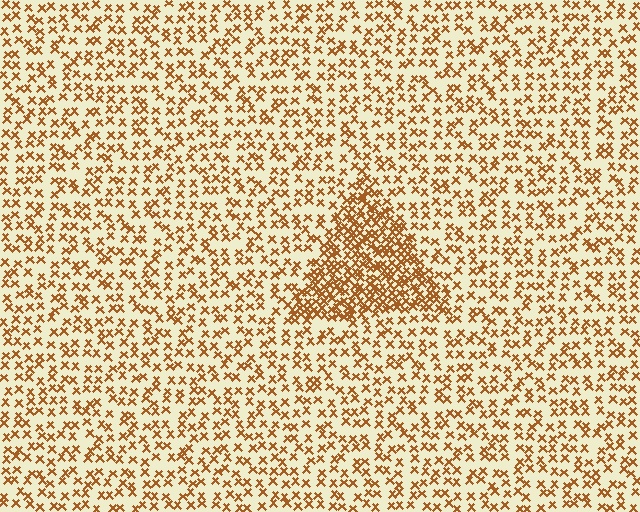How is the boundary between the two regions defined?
The boundary is defined by a change in element density (approximately 2.3x ratio). All elements are the same color, size, and shape.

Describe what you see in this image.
The image contains small brown elements arranged at two different densities. A triangle-shaped region is visible where the elements are more densely packed than the surrounding area.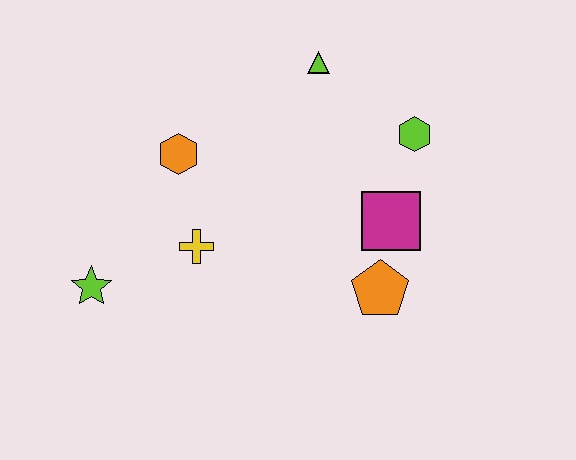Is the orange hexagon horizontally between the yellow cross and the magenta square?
No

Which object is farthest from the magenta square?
The lime star is farthest from the magenta square.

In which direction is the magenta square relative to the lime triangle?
The magenta square is below the lime triangle.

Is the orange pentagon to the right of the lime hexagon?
No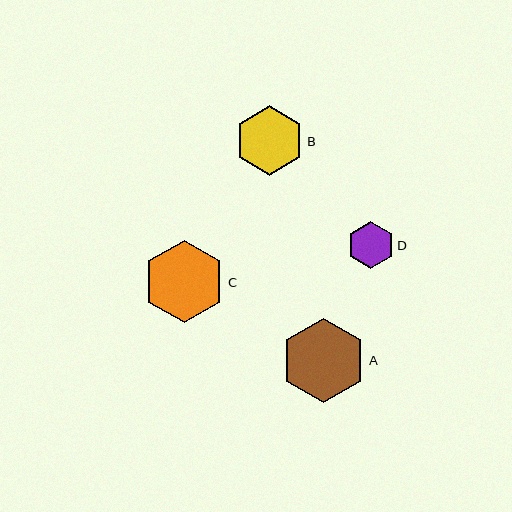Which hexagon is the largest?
Hexagon A is the largest with a size of approximately 85 pixels.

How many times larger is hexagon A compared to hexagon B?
Hexagon A is approximately 1.2 times the size of hexagon B.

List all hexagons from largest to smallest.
From largest to smallest: A, C, B, D.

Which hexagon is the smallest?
Hexagon D is the smallest with a size of approximately 47 pixels.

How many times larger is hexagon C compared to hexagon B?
Hexagon C is approximately 1.2 times the size of hexagon B.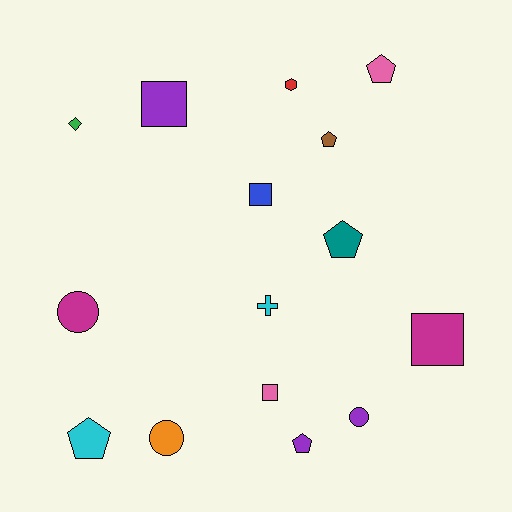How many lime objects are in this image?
There are no lime objects.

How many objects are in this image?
There are 15 objects.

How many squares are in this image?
There are 4 squares.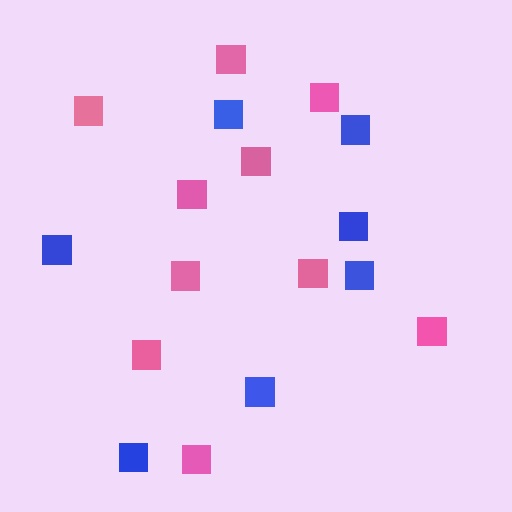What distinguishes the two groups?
There are 2 groups: one group of pink squares (10) and one group of blue squares (7).